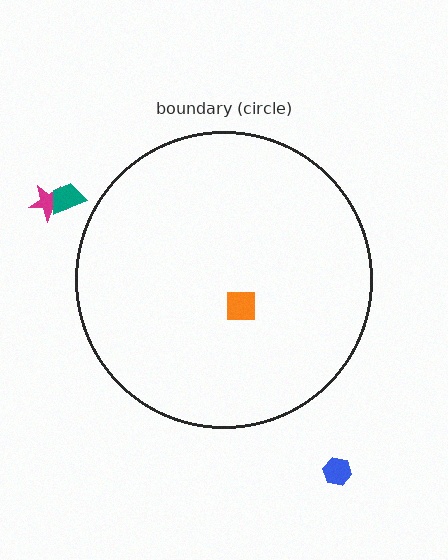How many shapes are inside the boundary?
1 inside, 3 outside.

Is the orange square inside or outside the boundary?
Inside.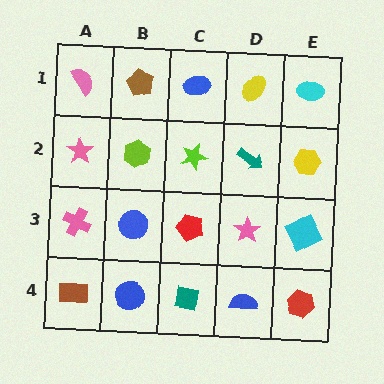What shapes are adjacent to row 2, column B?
A brown pentagon (row 1, column B), a blue circle (row 3, column B), a pink star (row 2, column A), a lime star (row 2, column C).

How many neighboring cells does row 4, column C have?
3.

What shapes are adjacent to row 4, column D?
A pink star (row 3, column D), a teal square (row 4, column C), a red hexagon (row 4, column E).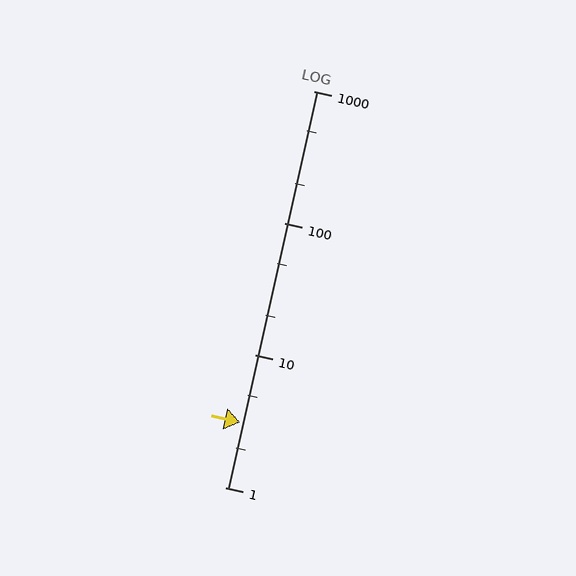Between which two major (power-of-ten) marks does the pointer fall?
The pointer is between 1 and 10.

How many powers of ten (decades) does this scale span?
The scale spans 3 decades, from 1 to 1000.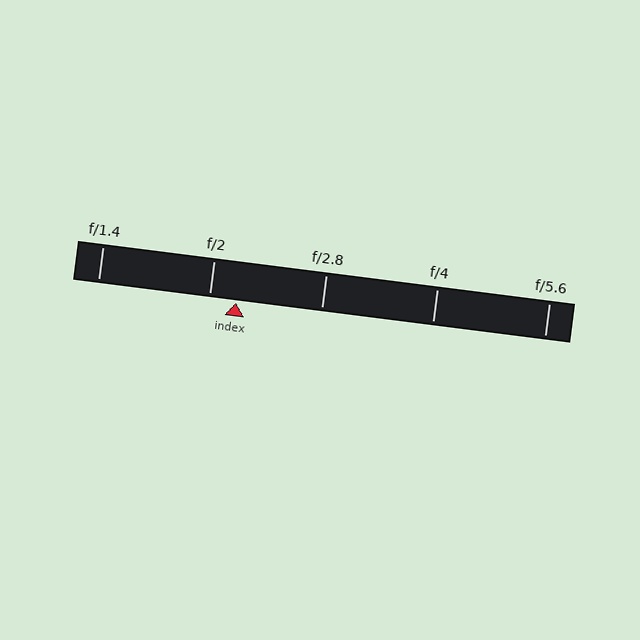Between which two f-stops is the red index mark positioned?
The index mark is between f/2 and f/2.8.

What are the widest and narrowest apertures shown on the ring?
The widest aperture shown is f/1.4 and the narrowest is f/5.6.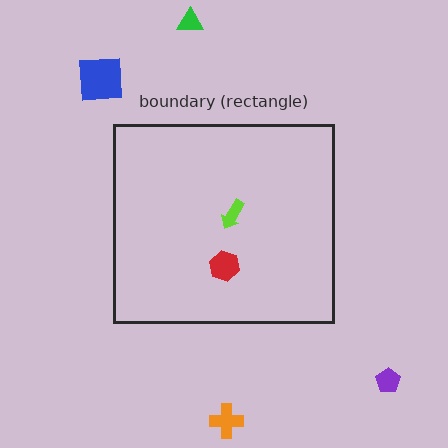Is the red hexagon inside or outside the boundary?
Inside.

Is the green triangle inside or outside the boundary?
Outside.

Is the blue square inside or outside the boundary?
Outside.